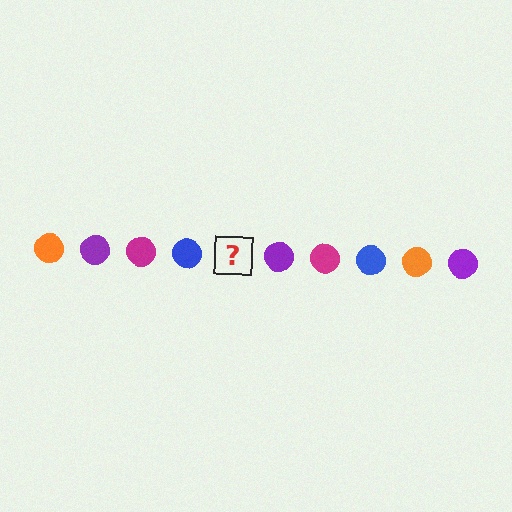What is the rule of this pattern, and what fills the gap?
The rule is that the pattern cycles through orange, purple, magenta, blue circles. The gap should be filled with an orange circle.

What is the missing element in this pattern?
The missing element is an orange circle.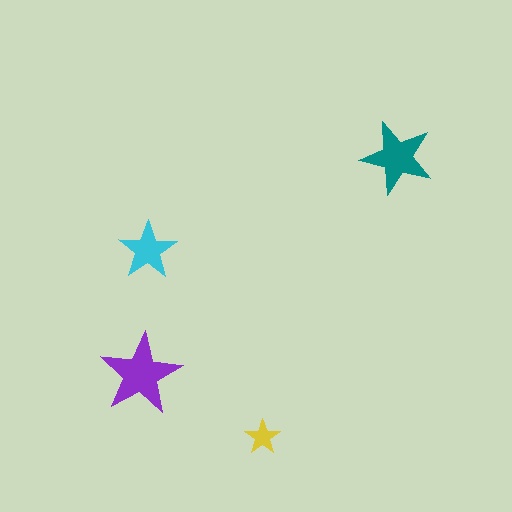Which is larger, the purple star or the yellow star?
The purple one.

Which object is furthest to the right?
The teal star is rightmost.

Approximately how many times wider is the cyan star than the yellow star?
About 1.5 times wider.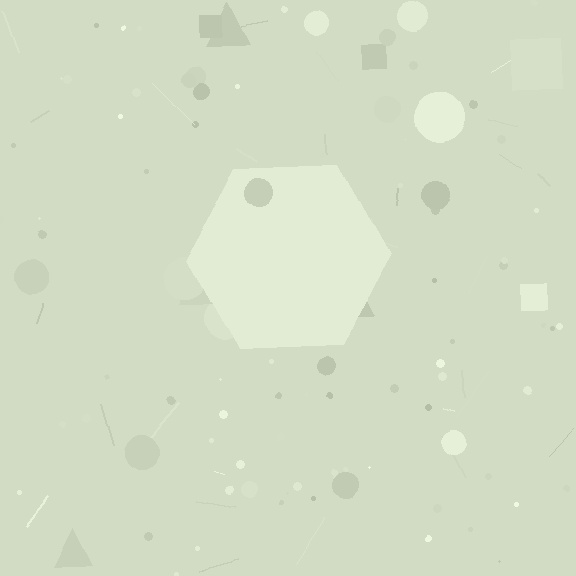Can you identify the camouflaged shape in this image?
The camouflaged shape is a hexagon.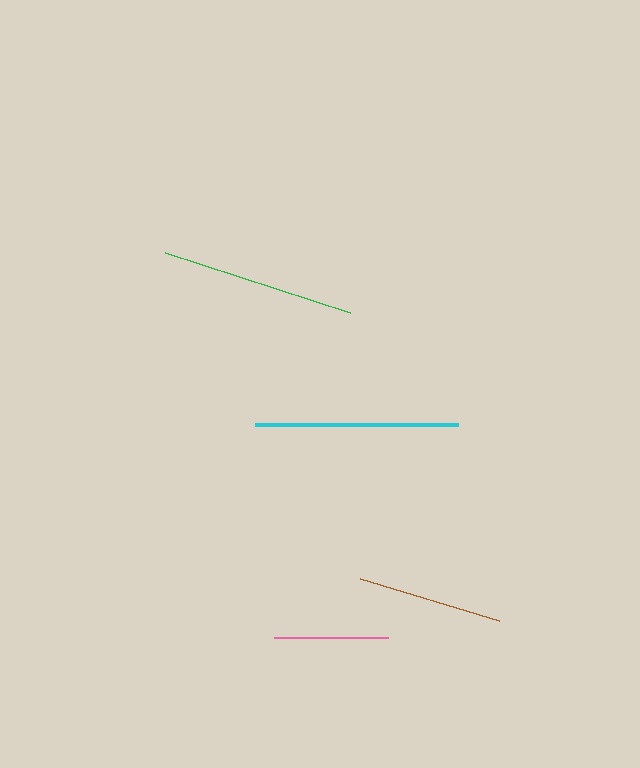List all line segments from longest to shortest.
From longest to shortest: cyan, green, brown, pink.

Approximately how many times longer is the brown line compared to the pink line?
The brown line is approximately 1.3 times the length of the pink line.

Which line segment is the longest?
The cyan line is the longest at approximately 202 pixels.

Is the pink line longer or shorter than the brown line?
The brown line is longer than the pink line.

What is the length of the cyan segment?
The cyan segment is approximately 202 pixels long.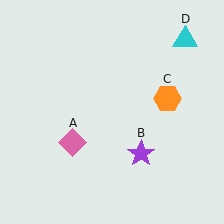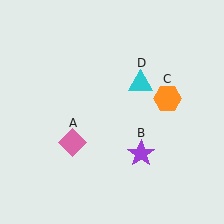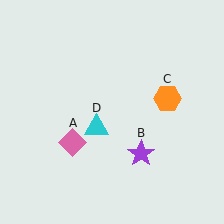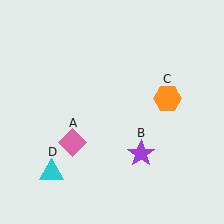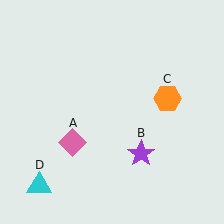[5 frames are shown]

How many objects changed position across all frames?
1 object changed position: cyan triangle (object D).